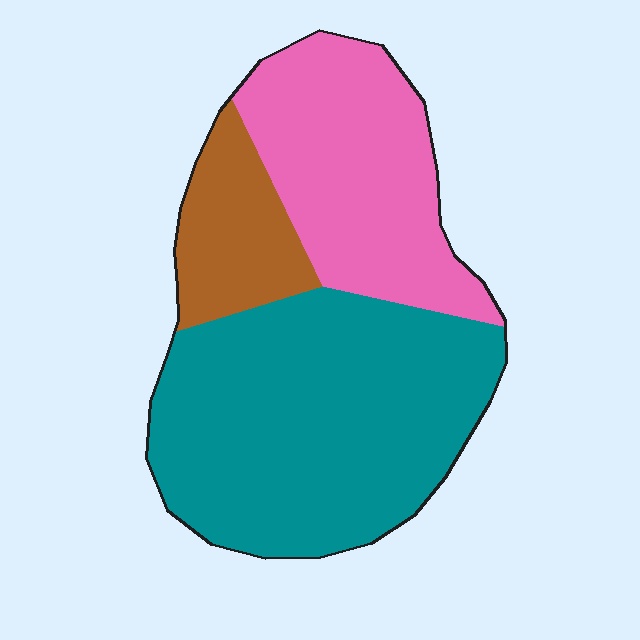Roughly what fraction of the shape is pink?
Pink takes up about one third (1/3) of the shape.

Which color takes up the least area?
Brown, at roughly 15%.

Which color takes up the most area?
Teal, at roughly 55%.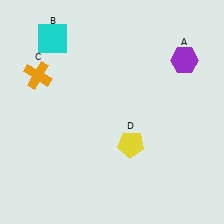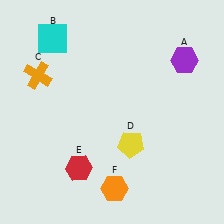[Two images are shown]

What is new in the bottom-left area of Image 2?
A red hexagon (E) was added in the bottom-left area of Image 2.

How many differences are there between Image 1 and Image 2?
There are 2 differences between the two images.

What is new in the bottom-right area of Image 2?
An orange hexagon (F) was added in the bottom-right area of Image 2.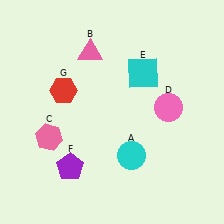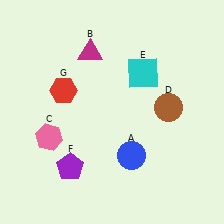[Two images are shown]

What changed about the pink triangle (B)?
In Image 1, B is pink. In Image 2, it changed to magenta.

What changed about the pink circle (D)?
In Image 1, D is pink. In Image 2, it changed to brown.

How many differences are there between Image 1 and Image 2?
There are 3 differences between the two images.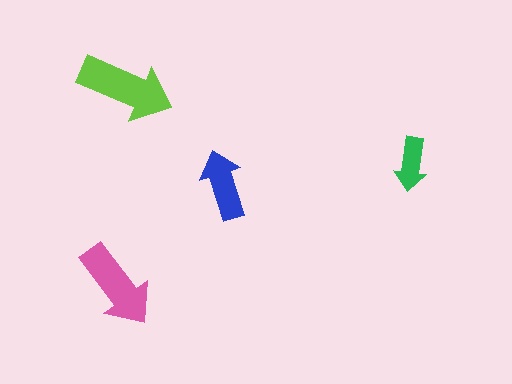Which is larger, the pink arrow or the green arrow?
The pink one.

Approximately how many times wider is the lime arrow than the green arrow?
About 2 times wider.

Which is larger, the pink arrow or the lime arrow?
The lime one.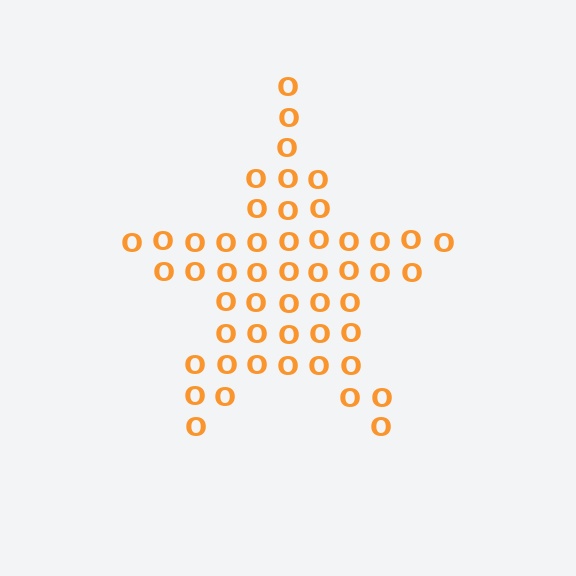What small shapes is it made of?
It is made of small letter O's.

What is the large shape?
The large shape is a star.